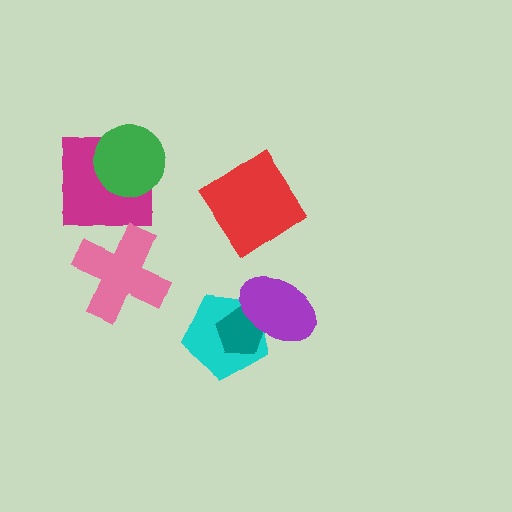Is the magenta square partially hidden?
Yes, it is partially covered by another shape.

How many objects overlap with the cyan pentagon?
2 objects overlap with the cyan pentagon.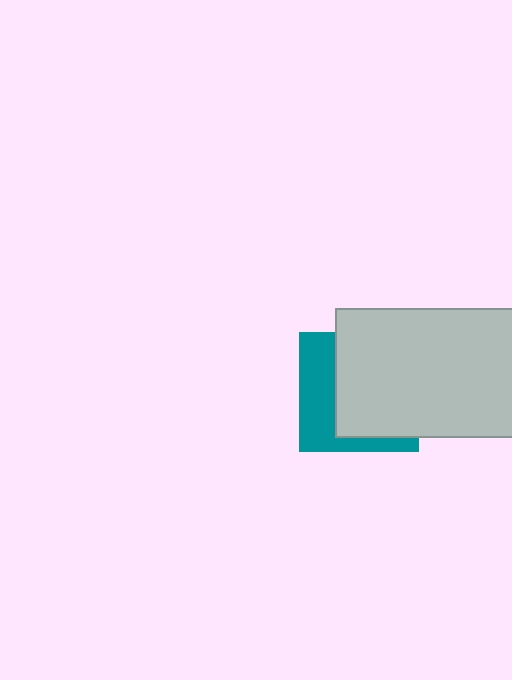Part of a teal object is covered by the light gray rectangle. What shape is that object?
It is a square.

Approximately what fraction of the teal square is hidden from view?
Roughly 62% of the teal square is hidden behind the light gray rectangle.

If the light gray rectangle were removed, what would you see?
You would see the complete teal square.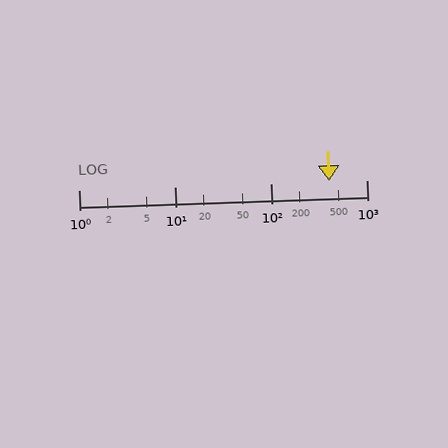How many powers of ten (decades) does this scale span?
The scale spans 3 decades, from 1 to 1000.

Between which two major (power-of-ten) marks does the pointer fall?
The pointer is between 100 and 1000.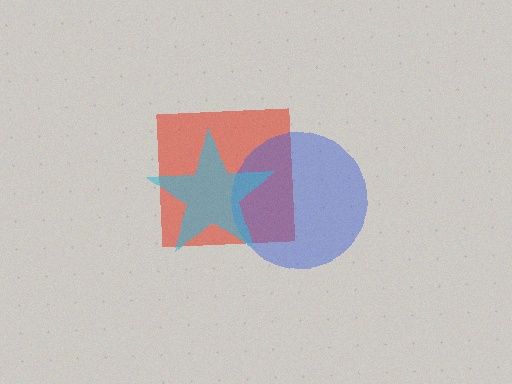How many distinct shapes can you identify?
There are 3 distinct shapes: a red square, a blue circle, a cyan star.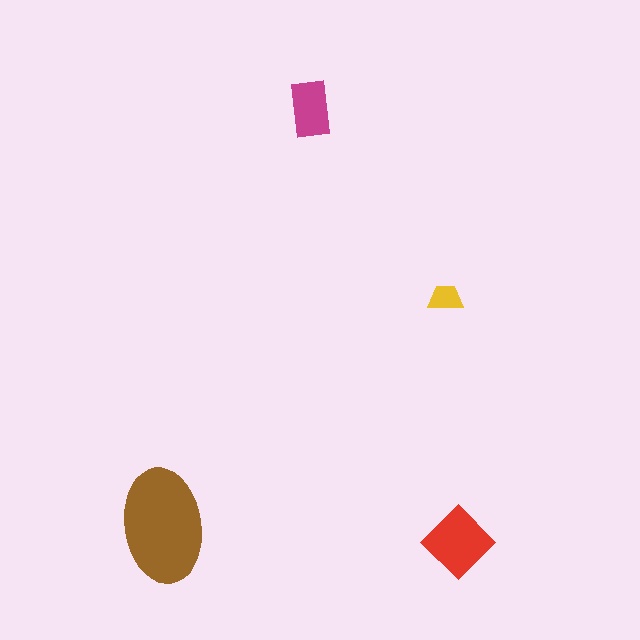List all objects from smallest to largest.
The yellow trapezoid, the magenta rectangle, the red diamond, the brown ellipse.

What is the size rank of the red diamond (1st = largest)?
2nd.